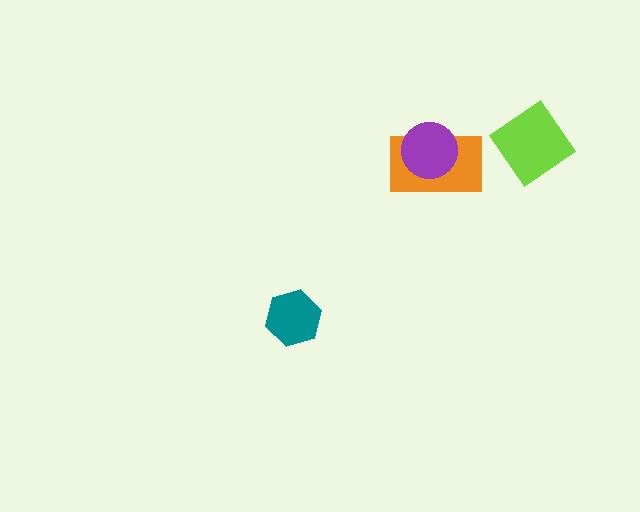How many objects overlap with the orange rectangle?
1 object overlaps with the orange rectangle.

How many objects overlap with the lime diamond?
0 objects overlap with the lime diamond.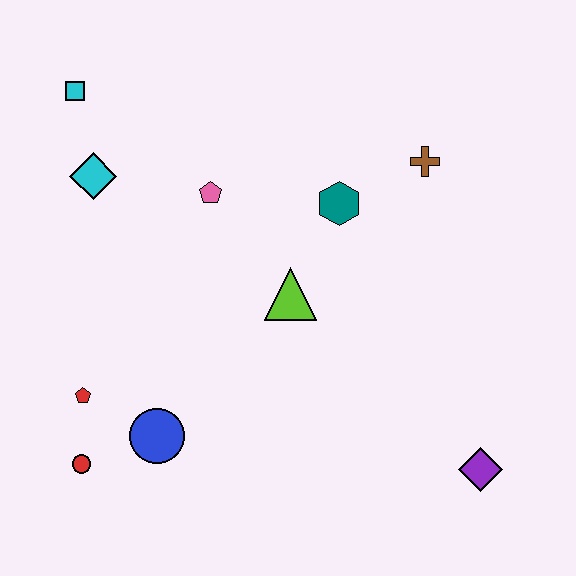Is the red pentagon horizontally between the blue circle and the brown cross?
No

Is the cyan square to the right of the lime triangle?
No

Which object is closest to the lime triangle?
The teal hexagon is closest to the lime triangle.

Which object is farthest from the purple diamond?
The cyan square is farthest from the purple diamond.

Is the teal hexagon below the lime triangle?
No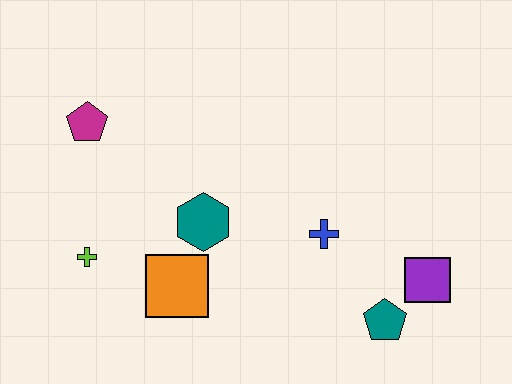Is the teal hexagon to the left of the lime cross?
No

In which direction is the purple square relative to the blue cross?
The purple square is to the right of the blue cross.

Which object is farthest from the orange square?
The purple square is farthest from the orange square.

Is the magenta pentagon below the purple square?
No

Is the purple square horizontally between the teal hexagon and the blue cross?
No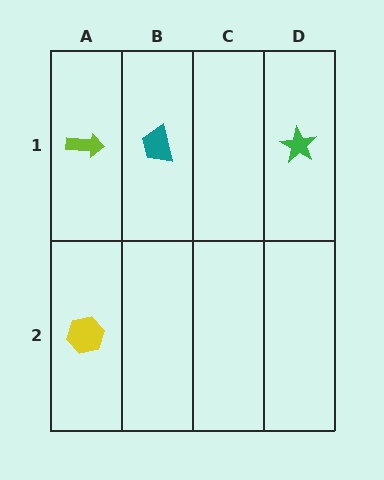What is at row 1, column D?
A green star.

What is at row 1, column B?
A teal trapezoid.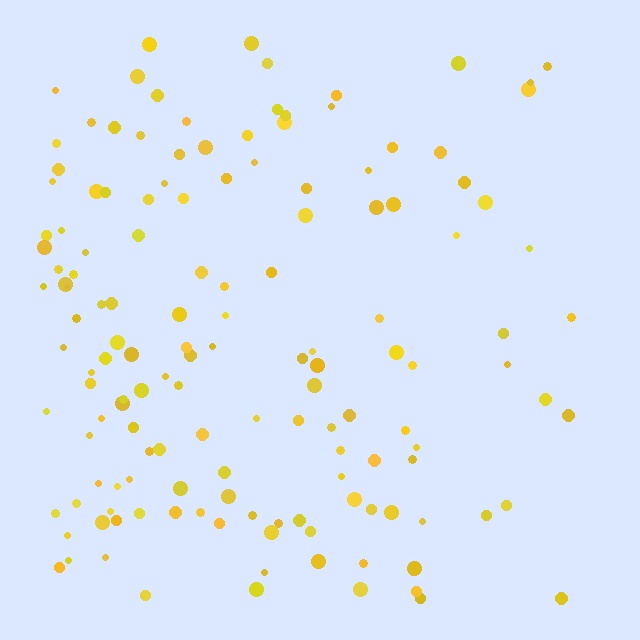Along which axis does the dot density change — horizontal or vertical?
Horizontal.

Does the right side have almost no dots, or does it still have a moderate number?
Still a moderate number, just noticeably fewer than the left.